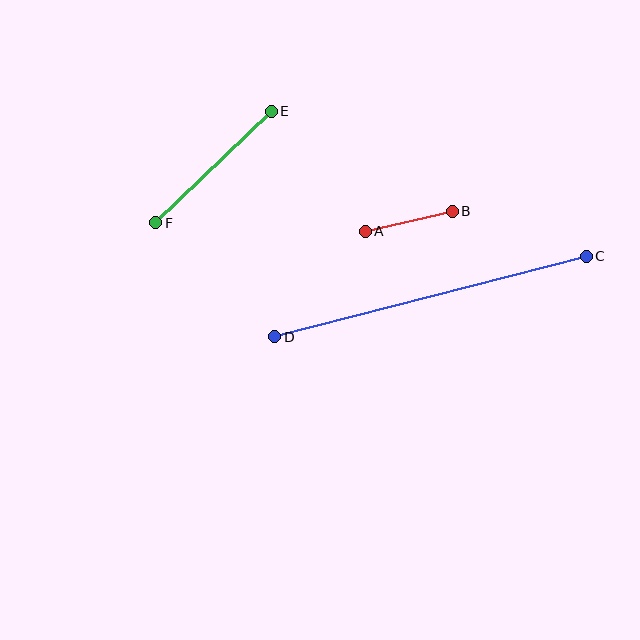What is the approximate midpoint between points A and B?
The midpoint is at approximately (409, 221) pixels.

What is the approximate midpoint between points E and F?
The midpoint is at approximately (214, 167) pixels.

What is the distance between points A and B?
The distance is approximately 90 pixels.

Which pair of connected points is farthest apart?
Points C and D are farthest apart.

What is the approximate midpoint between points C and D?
The midpoint is at approximately (430, 297) pixels.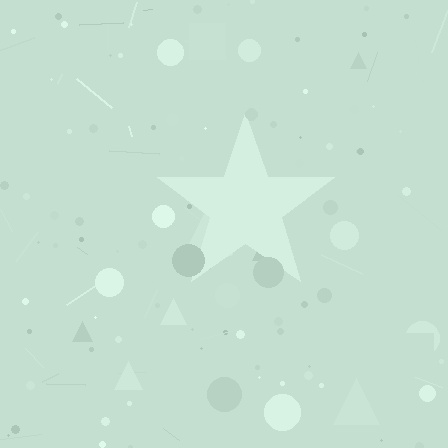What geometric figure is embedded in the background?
A star is embedded in the background.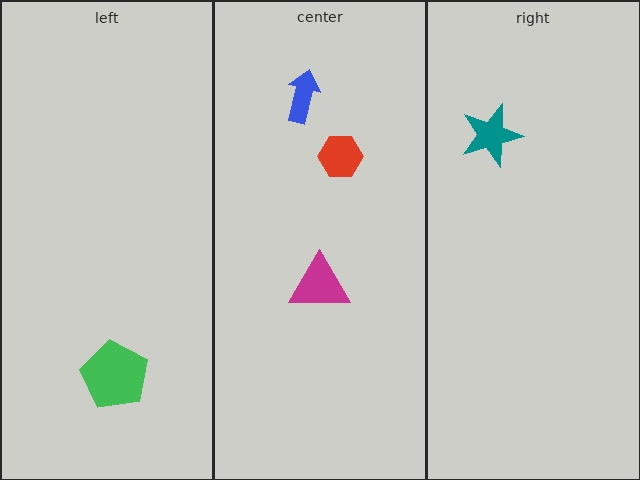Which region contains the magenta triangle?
The center region.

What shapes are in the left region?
The green pentagon.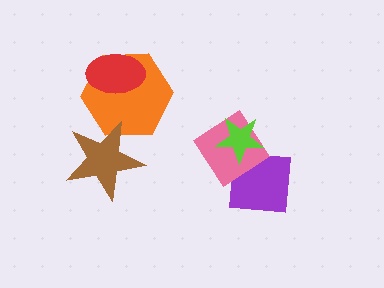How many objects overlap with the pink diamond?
2 objects overlap with the pink diamond.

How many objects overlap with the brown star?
1 object overlaps with the brown star.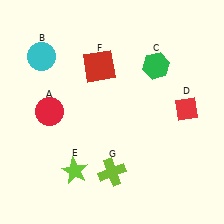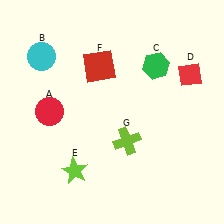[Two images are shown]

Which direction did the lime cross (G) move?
The lime cross (G) moved up.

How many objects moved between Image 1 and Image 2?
2 objects moved between the two images.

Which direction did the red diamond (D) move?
The red diamond (D) moved up.